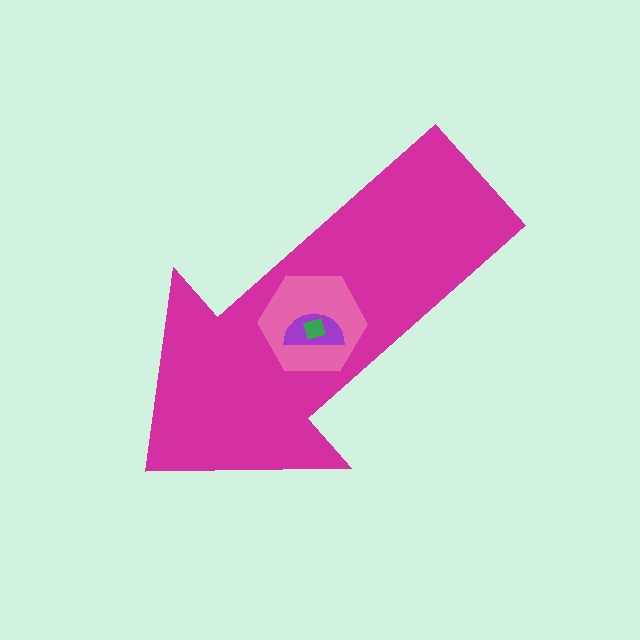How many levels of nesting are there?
4.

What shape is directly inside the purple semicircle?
The green diamond.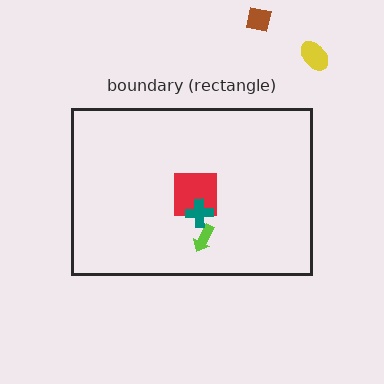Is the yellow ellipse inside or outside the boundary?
Outside.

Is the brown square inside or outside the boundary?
Outside.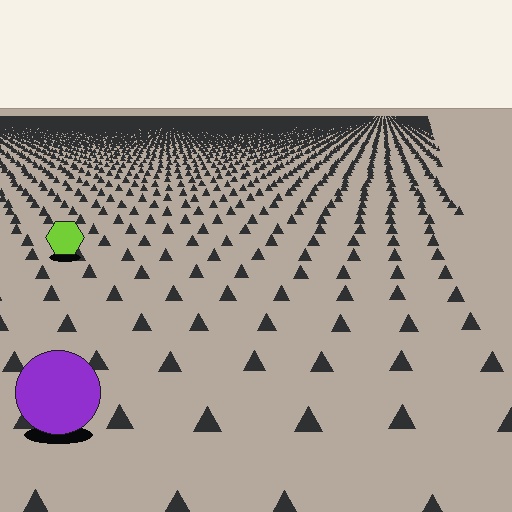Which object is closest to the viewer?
The purple circle is closest. The texture marks near it are larger and more spread out.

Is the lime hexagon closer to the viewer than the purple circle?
No. The purple circle is closer — you can tell from the texture gradient: the ground texture is coarser near it.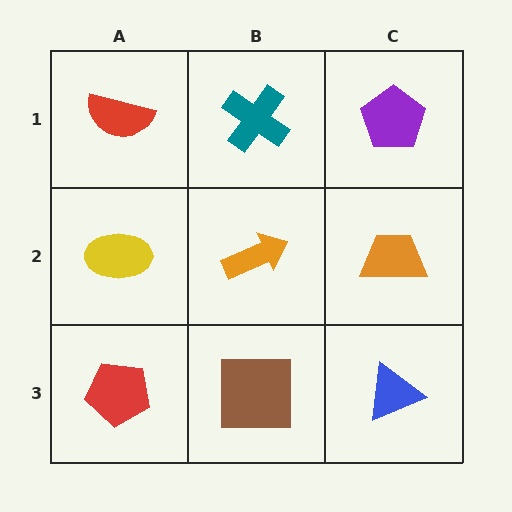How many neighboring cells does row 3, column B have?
3.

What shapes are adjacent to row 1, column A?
A yellow ellipse (row 2, column A), a teal cross (row 1, column B).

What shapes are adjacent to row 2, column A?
A red semicircle (row 1, column A), a red pentagon (row 3, column A), an orange arrow (row 2, column B).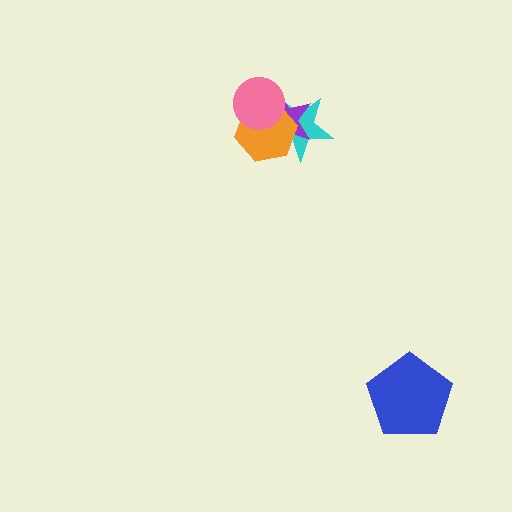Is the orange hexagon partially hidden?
Yes, it is partially covered by another shape.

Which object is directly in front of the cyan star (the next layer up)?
The purple star is directly in front of the cyan star.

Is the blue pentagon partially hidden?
No, no other shape covers it.